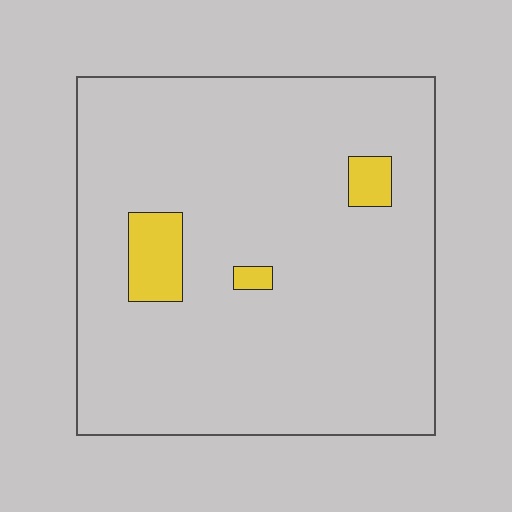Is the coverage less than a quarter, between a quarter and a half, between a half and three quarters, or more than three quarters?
Less than a quarter.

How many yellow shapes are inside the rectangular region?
3.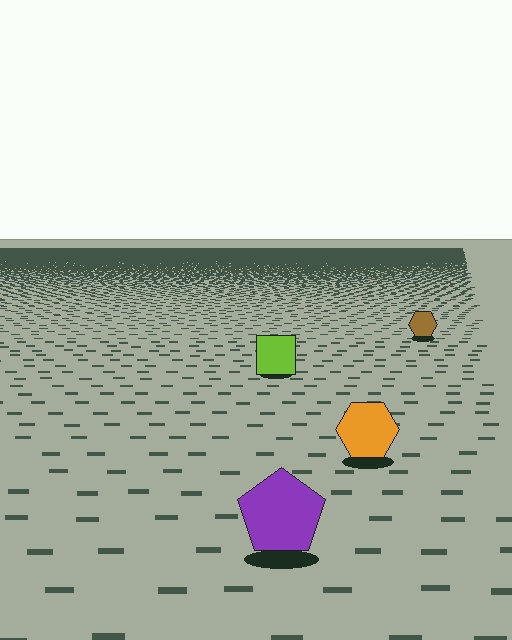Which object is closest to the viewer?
The purple pentagon is closest. The texture marks near it are larger and more spread out.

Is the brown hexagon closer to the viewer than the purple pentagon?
No. The purple pentagon is closer — you can tell from the texture gradient: the ground texture is coarser near it.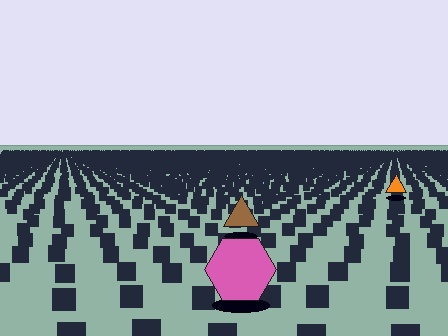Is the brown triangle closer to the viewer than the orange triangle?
Yes. The brown triangle is closer — you can tell from the texture gradient: the ground texture is coarser near it.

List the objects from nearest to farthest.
From nearest to farthest: the pink hexagon, the brown triangle, the orange triangle.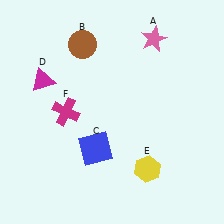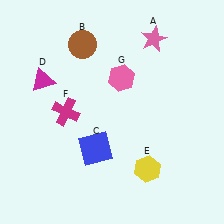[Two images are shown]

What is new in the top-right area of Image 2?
A pink hexagon (G) was added in the top-right area of Image 2.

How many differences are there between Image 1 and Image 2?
There is 1 difference between the two images.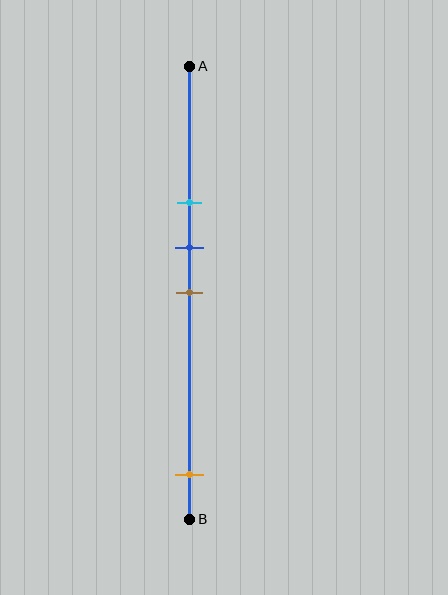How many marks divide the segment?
There are 4 marks dividing the segment.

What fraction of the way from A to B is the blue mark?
The blue mark is approximately 40% (0.4) of the way from A to B.